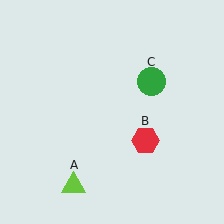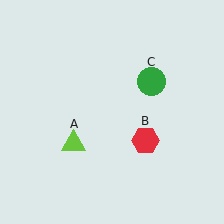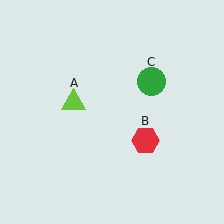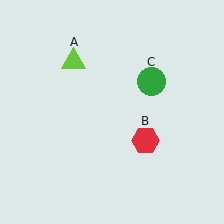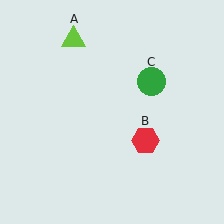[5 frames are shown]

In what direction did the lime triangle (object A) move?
The lime triangle (object A) moved up.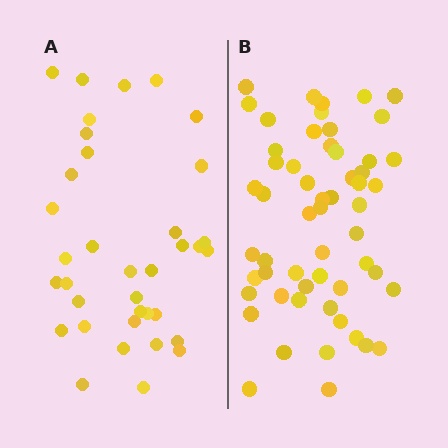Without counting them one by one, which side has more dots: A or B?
Region B (the right region) has more dots.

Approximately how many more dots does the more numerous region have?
Region B has approximately 20 more dots than region A.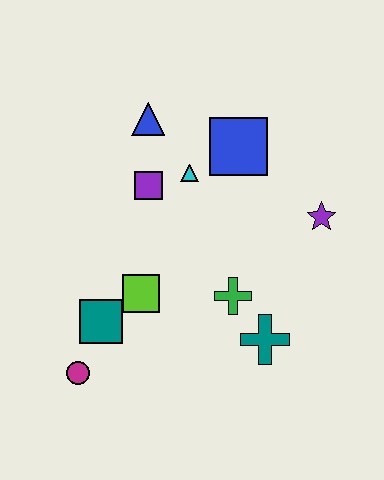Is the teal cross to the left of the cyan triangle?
No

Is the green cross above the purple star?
No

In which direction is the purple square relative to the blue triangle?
The purple square is below the blue triangle.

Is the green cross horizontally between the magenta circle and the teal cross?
Yes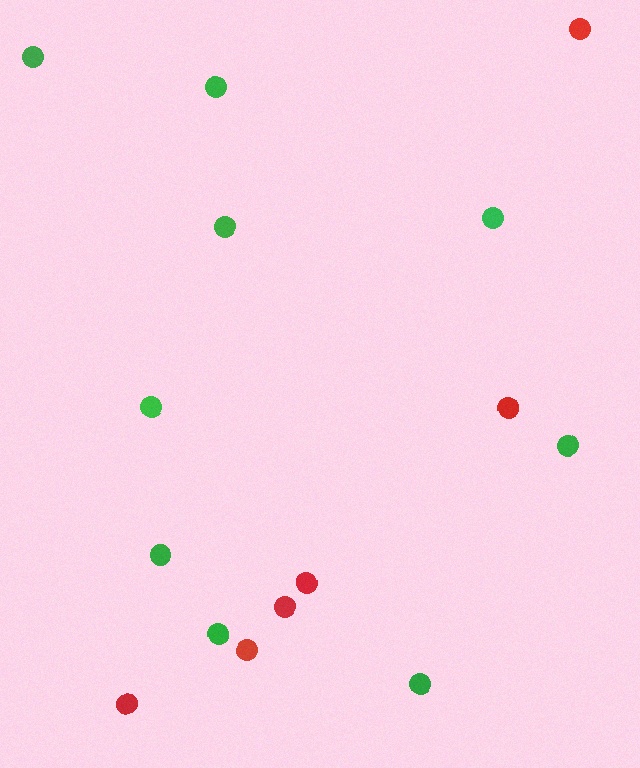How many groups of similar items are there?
There are 2 groups: one group of red circles (6) and one group of green circles (9).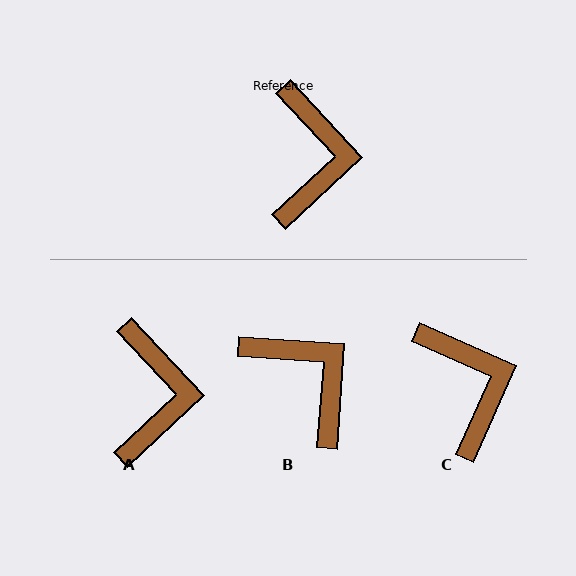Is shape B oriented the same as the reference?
No, it is off by about 43 degrees.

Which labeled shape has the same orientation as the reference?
A.